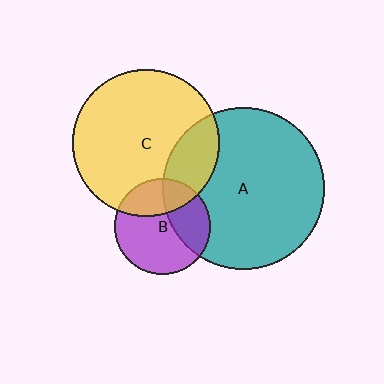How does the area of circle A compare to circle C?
Approximately 1.2 times.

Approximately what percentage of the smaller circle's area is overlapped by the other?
Approximately 30%.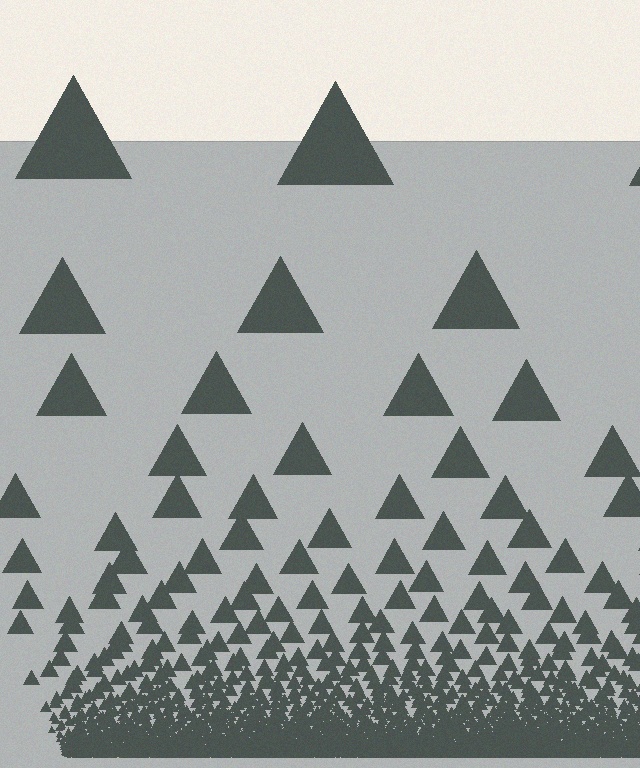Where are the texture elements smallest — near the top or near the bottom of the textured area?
Near the bottom.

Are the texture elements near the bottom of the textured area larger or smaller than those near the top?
Smaller. The gradient is inverted — elements near the bottom are smaller and denser.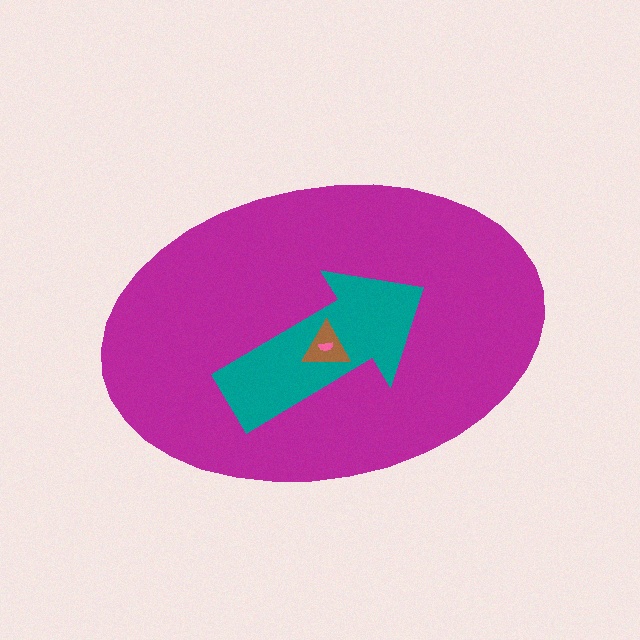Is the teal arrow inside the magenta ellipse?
Yes.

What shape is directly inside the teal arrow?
The brown triangle.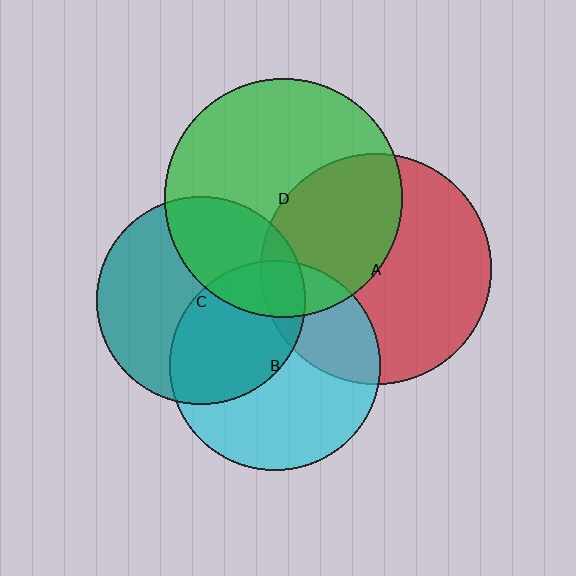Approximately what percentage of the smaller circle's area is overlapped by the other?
Approximately 35%.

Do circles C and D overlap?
Yes.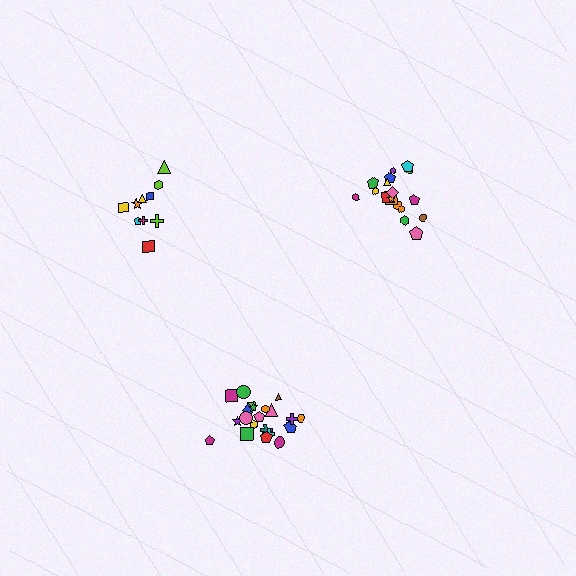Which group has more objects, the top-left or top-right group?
The top-right group.